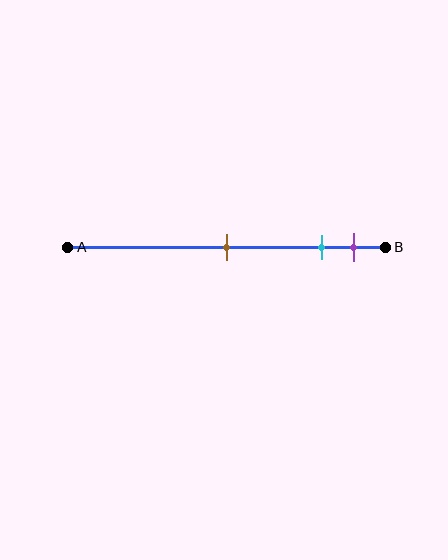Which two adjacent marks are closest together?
The cyan and purple marks are the closest adjacent pair.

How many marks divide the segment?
There are 3 marks dividing the segment.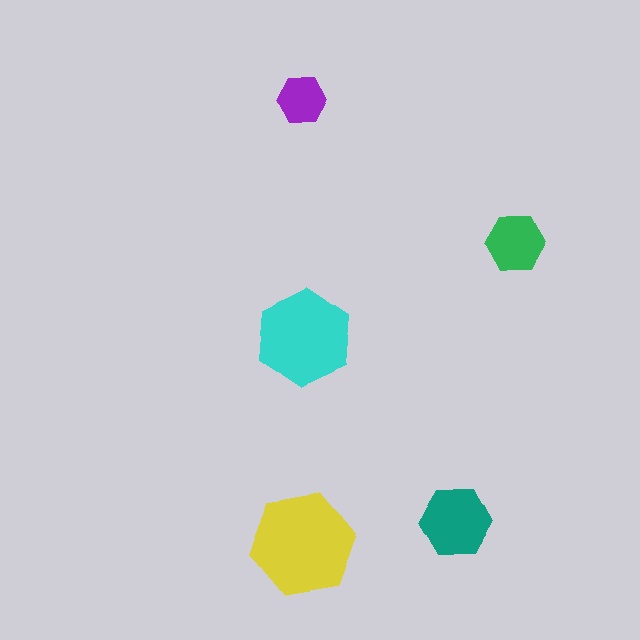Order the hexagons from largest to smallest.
the yellow one, the cyan one, the teal one, the green one, the purple one.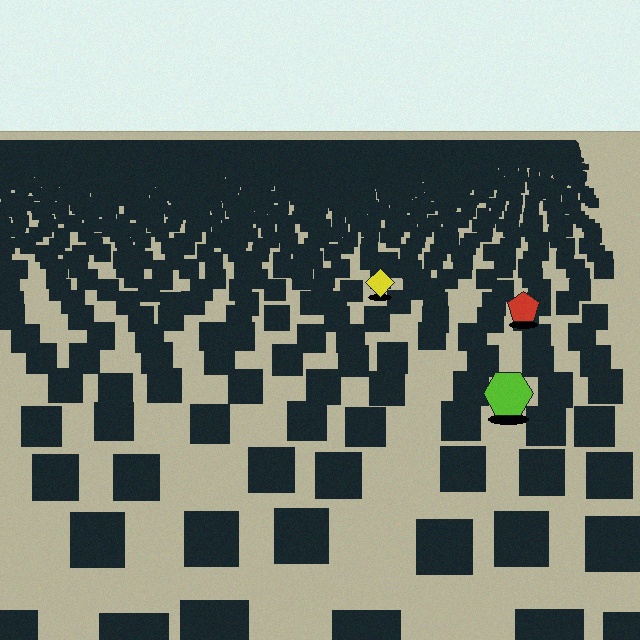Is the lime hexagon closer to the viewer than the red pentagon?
Yes. The lime hexagon is closer — you can tell from the texture gradient: the ground texture is coarser near it.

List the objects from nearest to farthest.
From nearest to farthest: the lime hexagon, the red pentagon, the yellow diamond.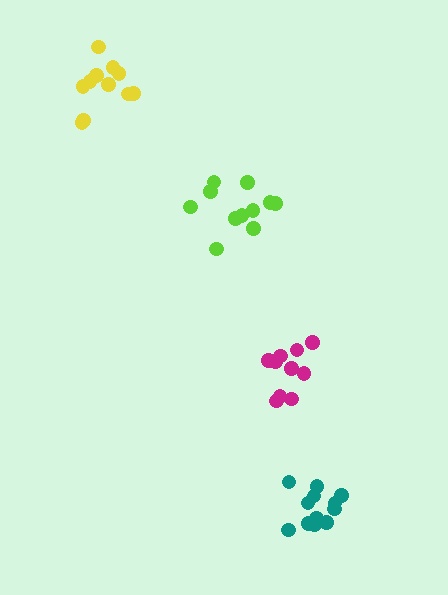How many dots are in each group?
Group 1: 12 dots, Group 2: 11 dots, Group 3: 11 dots, Group 4: 10 dots (44 total).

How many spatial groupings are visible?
There are 4 spatial groupings.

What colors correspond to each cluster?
The clusters are colored: teal, lime, yellow, magenta.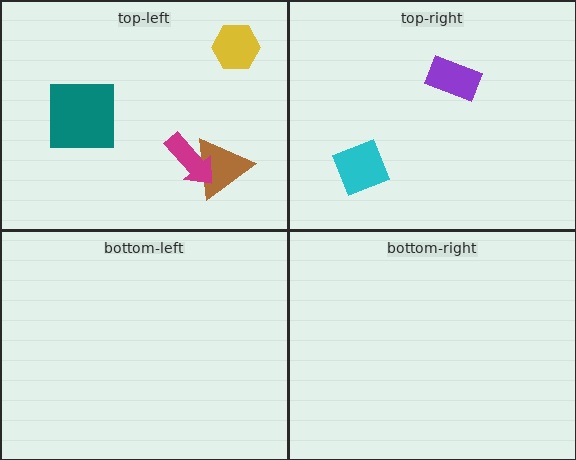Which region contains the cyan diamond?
The top-right region.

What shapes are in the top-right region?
The purple rectangle, the cyan diamond.